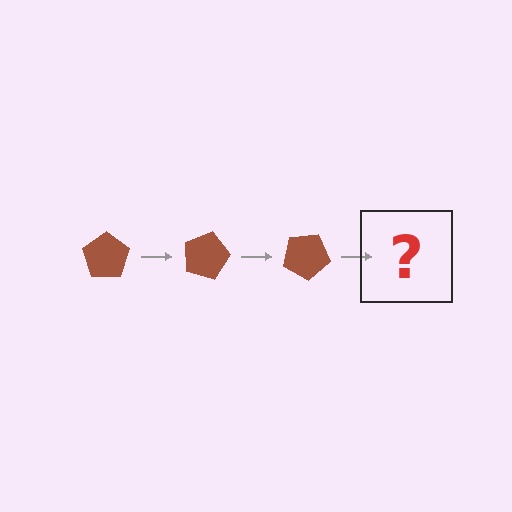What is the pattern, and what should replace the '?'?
The pattern is that the pentagon rotates 15 degrees each step. The '?' should be a brown pentagon rotated 45 degrees.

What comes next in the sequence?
The next element should be a brown pentagon rotated 45 degrees.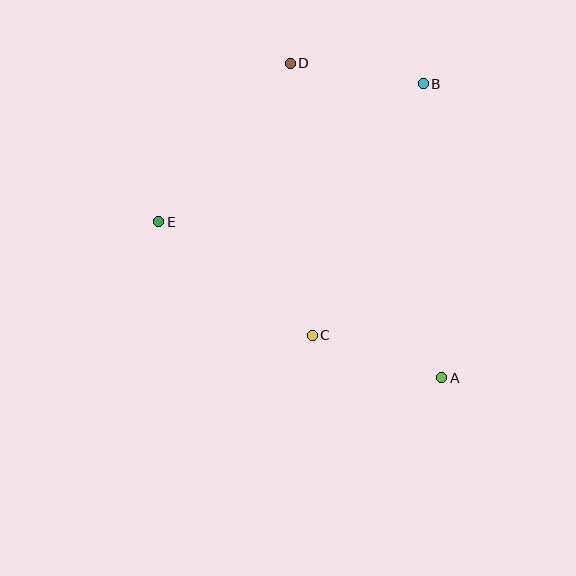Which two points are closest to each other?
Points B and D are closest to each other.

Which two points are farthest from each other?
Points A and D are farthest from each other.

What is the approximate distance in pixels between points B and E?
The distance between B and E is approximately 298 pixels.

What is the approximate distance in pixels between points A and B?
The distance between A and B is approximately 294 pixels.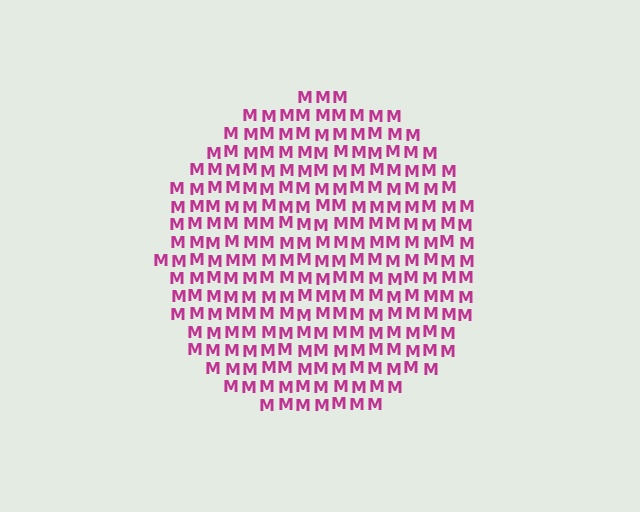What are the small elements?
The small elements are letter M's.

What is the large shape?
The large shape is a circle.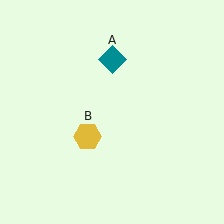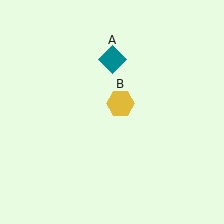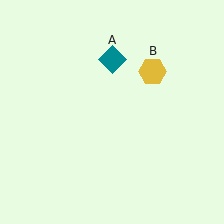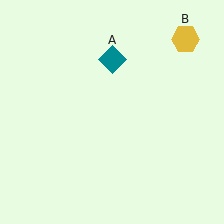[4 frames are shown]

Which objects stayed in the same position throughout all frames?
Teal diamond (object A) remained stationary.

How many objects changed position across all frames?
1 object changed position: yellow hexagon (object B).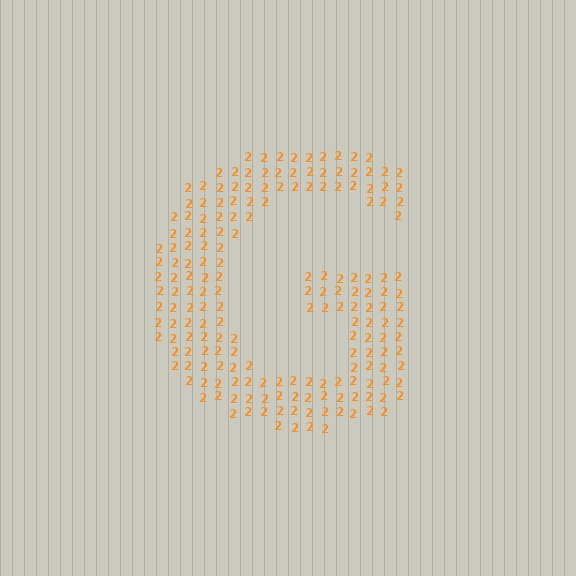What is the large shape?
The large shape is the letter G.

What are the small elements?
The small elements are digit 2's.